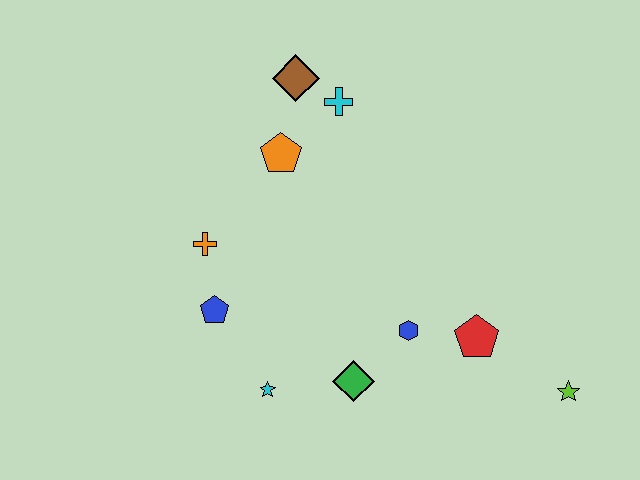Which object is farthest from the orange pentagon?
The lime star is farthest from the orange pentagon.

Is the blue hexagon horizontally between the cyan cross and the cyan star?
No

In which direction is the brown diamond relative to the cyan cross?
The brown diamond is to the left of the cyan cross.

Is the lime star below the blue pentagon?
Yes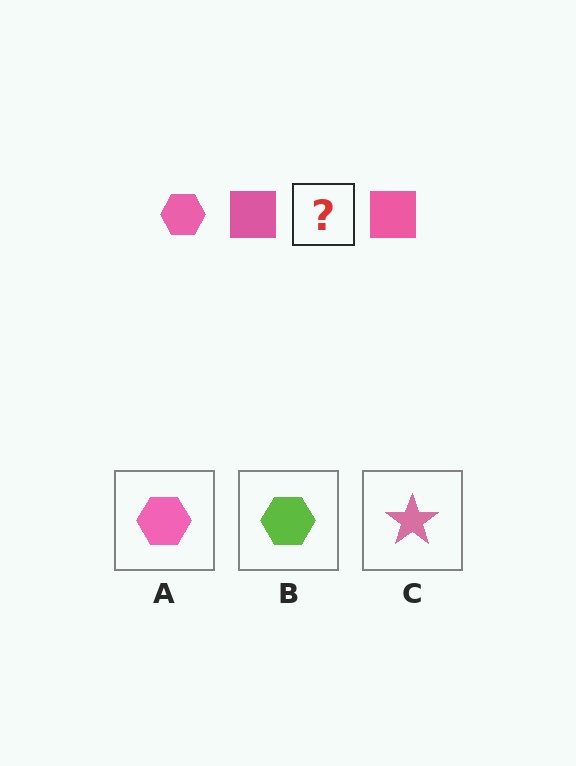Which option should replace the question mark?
Option A.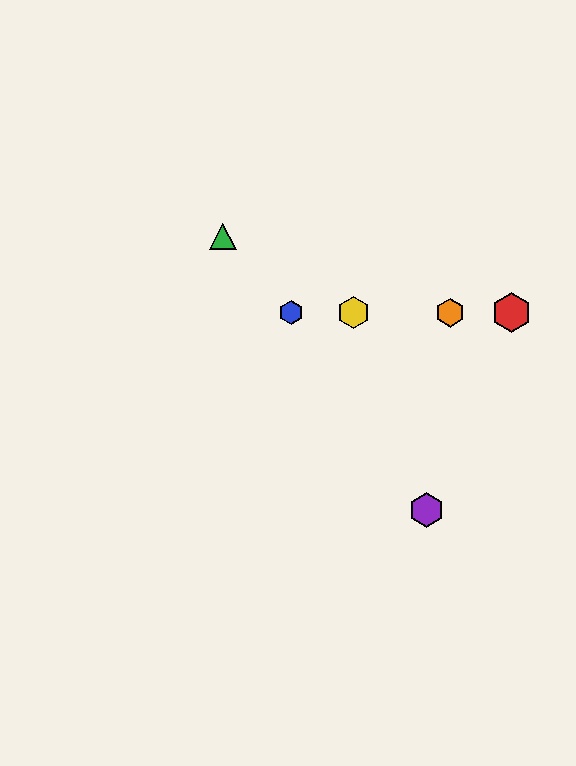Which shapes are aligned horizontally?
The red hexagon, the blue hexagon, the yellow hexagon, the orange hexagon are aligned horizontally.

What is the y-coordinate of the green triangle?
The green triangle is at y≈236.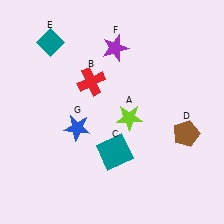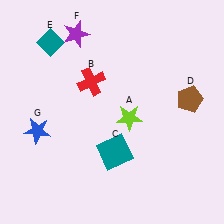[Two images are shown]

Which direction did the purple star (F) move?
The purple star (F) moved left.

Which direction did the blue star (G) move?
The blue star (G) moved left.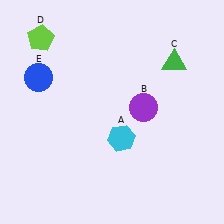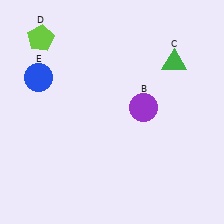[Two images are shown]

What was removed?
The cyan hexagon (A) was removed in Image 2.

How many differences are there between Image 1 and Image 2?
There is 1 difference between the two images.